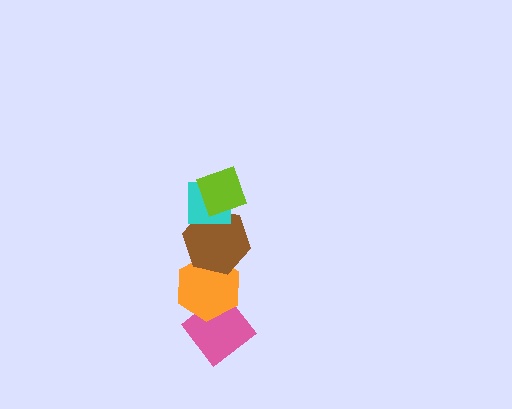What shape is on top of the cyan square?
The lime diamond is on top of the cyan square.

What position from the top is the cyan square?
The cyan square is 2nd from the top.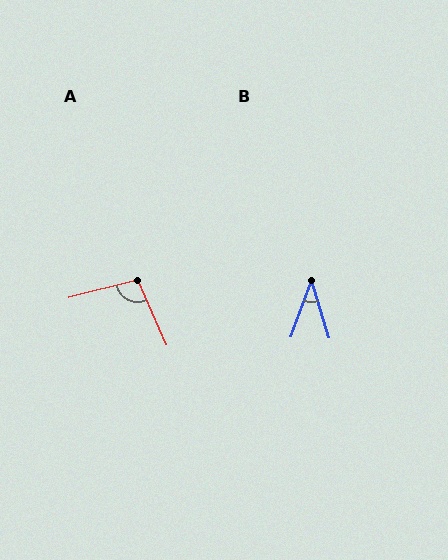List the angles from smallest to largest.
B (37°), A (100°).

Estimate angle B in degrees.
Approximately 37 degrees.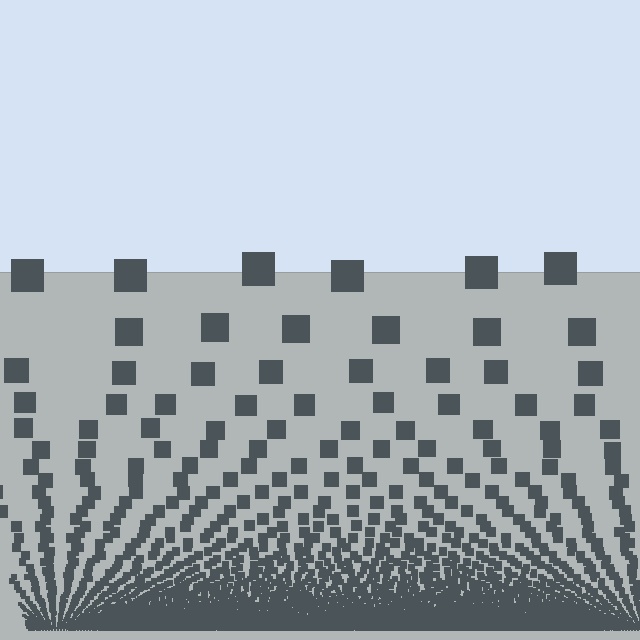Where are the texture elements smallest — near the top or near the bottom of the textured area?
Near the bottom.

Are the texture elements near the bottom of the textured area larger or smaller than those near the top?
Smaller. The gradient is inverted — elements near the bottom are smaller and denser.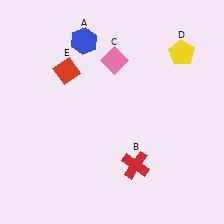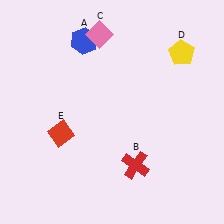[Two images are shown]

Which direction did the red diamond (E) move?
The red diamond (E) moved down.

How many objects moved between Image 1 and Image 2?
2 objects moved between the two images.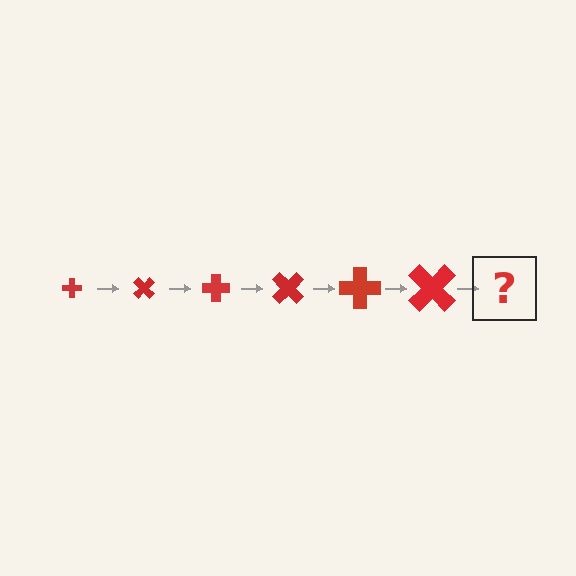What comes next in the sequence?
The next element should be a cross, larger than the previous one and rotated 270 degrees from the start.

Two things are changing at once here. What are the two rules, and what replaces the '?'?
The two rules are that the cross grows larger each step and it rotates 45 degrees each step. The '?' should be a cross, larger than the previous one and rotated 270 degrees from the start.